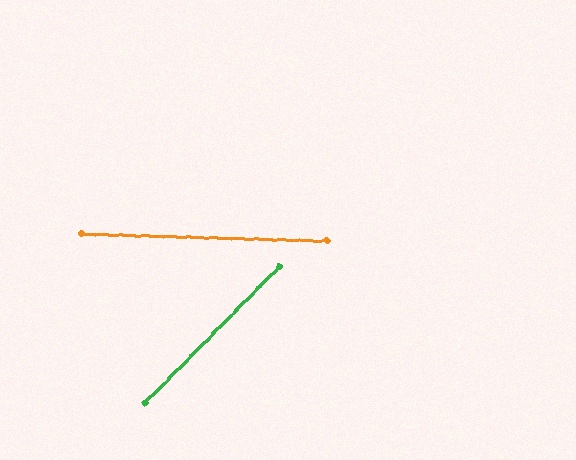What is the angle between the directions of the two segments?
Approximately 47 degrees.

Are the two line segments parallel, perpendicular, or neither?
Neither parallel nor perpendicular — they differ by about 47°.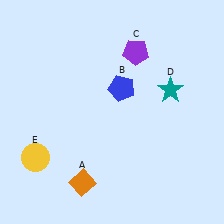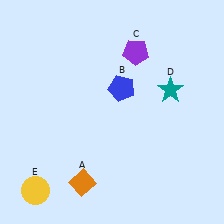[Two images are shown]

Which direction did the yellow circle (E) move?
The yellow circle (E) moved down.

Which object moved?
The yellow circle (E) moved down.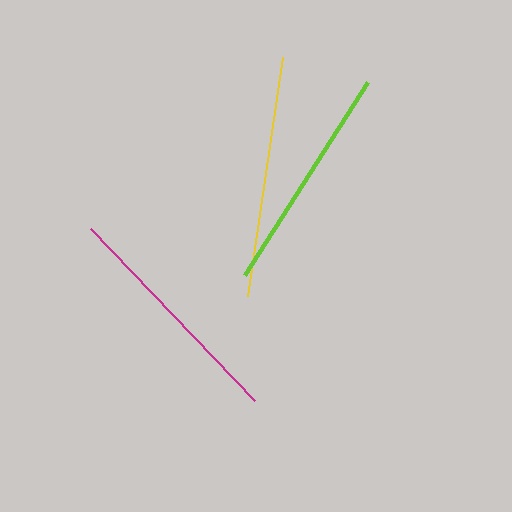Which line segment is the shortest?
The lime line is the shortest at approximately 230 pixels.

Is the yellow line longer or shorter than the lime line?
The yellow line is longer than the lime line.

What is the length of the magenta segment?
The magenta segment is approximately 237 pixels long.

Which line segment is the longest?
The yellow line is the longest at approximately 242 pixels.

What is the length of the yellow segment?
The yellow segment is approximately 242 pixels long.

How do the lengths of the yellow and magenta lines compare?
The yellow and magenta lines are approximately the same length.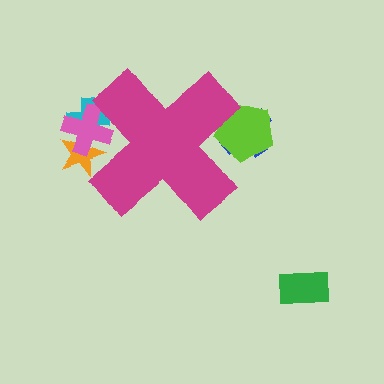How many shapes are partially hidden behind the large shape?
5 shapes are partially hidden.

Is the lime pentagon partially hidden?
Yes, the lime pentagon is partially hidden behind the magenta cross.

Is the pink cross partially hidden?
Yes, the pink cross is partially hidden behind the magenta cross.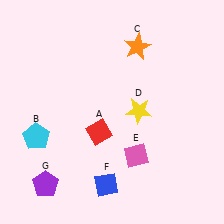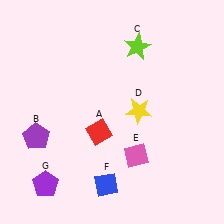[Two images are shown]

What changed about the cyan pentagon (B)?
In Image 1, B is cyan. In Image 2, it changed to purple.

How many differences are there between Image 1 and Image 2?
There are 2 differences between the two images.